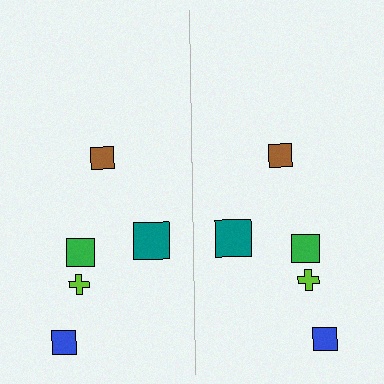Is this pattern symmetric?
Yes, this pattern has bilateral (reflection) symmetry.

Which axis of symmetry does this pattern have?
The pattern has a vertical axis of symmetry running through the center of the image.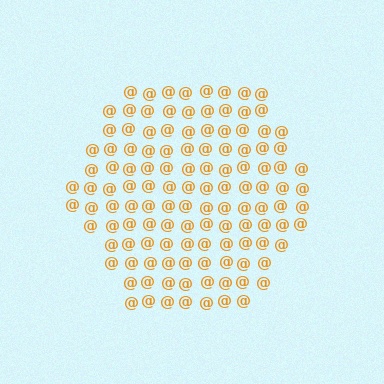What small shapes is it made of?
It is made of small at signs.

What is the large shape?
The large shape is a hexagon.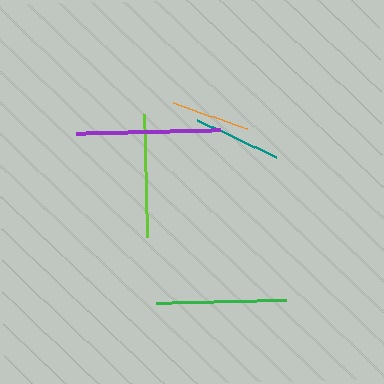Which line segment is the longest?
The purple line is the longest at approximately 144 pixels.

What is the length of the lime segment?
The lime segment is approximately 123 pixels long.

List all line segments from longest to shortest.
From longest to shortest: purple, green, lime, teal, orange.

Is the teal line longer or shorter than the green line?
The green line is longer than the teal line.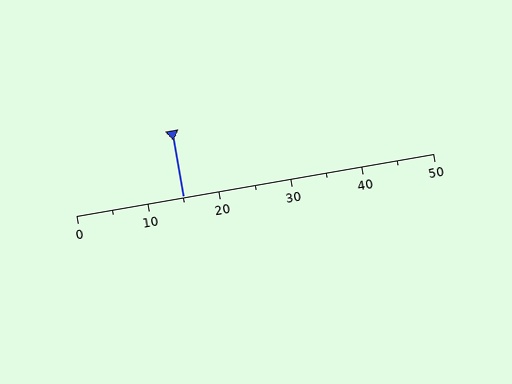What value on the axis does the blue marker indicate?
The marker indicates approximately 15.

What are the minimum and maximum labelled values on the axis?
The axis runs from 0 to 50.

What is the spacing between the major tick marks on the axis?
The major ticks are spaced 10 apart.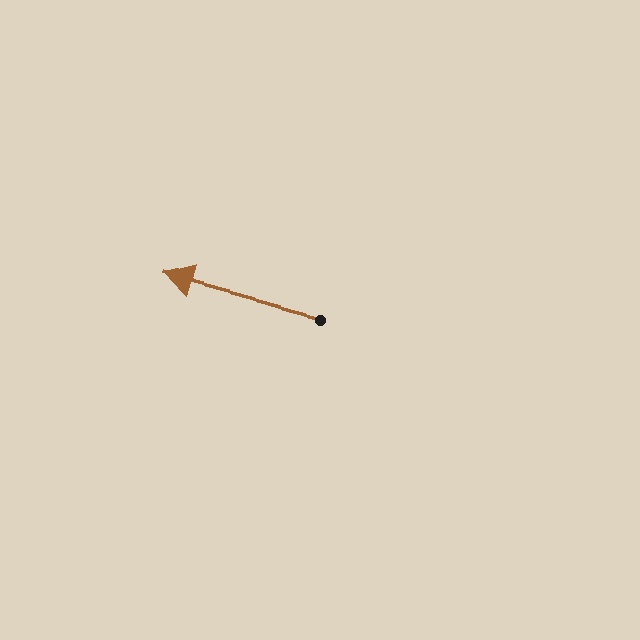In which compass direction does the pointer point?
West.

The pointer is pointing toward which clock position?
Roughly 9 o'clock.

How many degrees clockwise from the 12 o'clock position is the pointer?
Approximately 285 degrees.